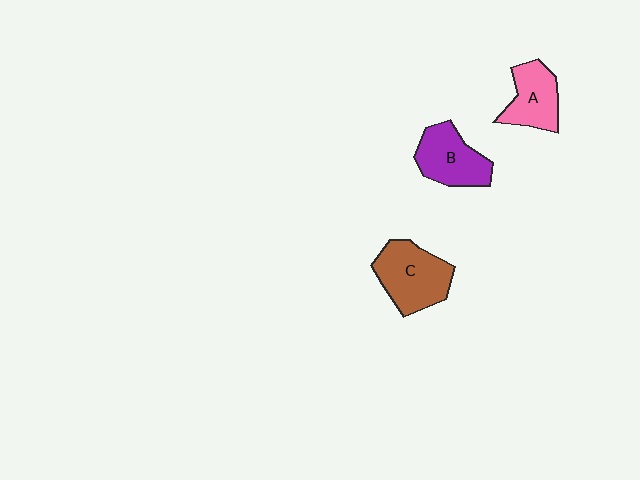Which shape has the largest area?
Shape C (brown).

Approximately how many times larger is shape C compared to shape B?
Approximately 1.2 times.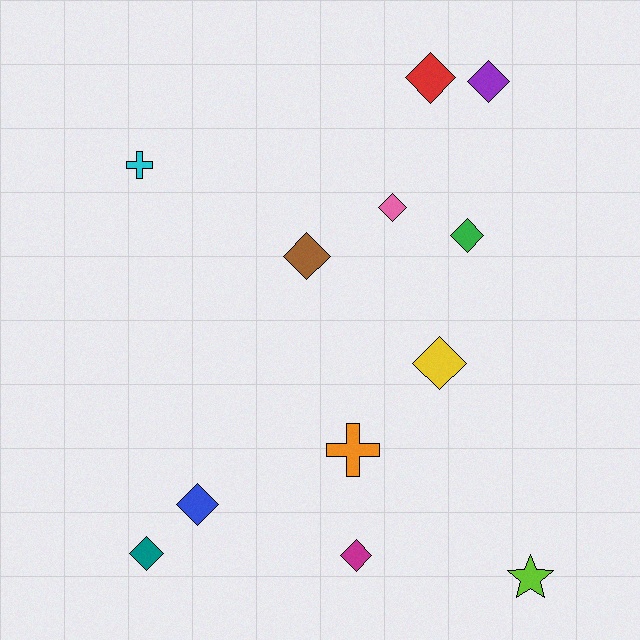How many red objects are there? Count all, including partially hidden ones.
There is 1 red object.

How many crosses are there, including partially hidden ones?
There are 2 crosses.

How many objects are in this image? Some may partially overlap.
There are 12 objects.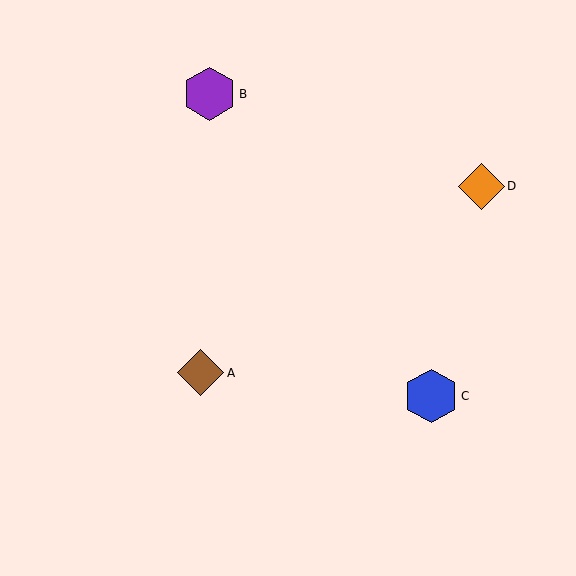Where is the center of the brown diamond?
The center of the brown diamond is at (200, 373).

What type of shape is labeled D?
Shape D is an orange diamond.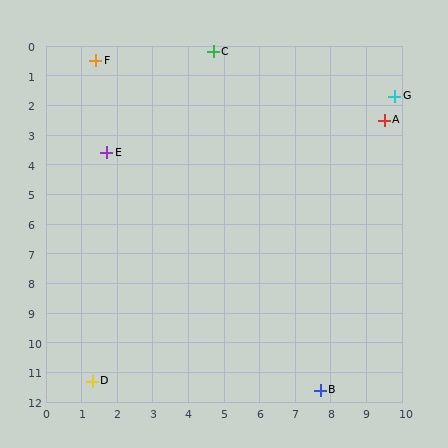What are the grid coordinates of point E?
Point E is at approximately (1.7, 3.6).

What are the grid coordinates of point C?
Point C is at approximately (4.7, 0.2).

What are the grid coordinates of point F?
Point F is at approximately (1.4, 0.5).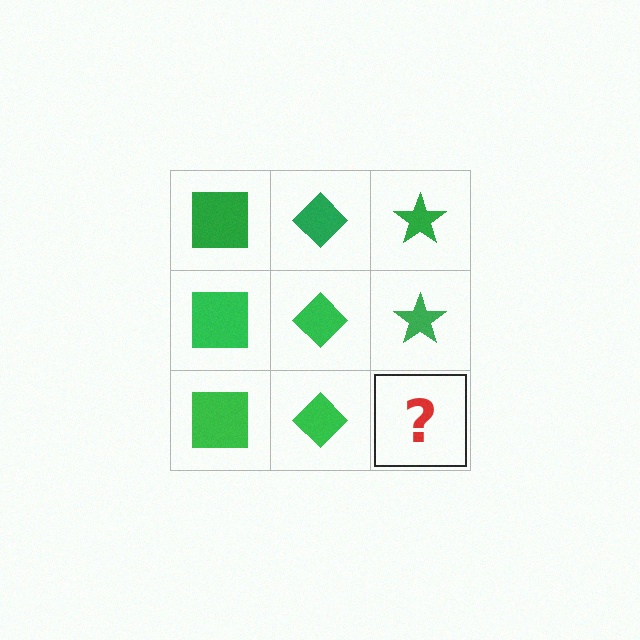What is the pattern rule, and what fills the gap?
The rule is that each column has a consistent shape. The gap should be filled with a green star.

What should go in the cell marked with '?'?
The missing cell should contain a green star.